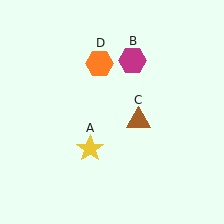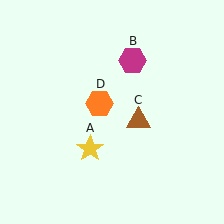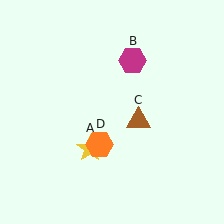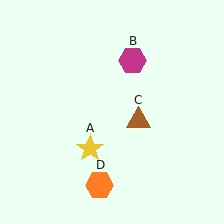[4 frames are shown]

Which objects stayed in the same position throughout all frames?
Yellow star (object A) and magenta hexagon (object B) and brown triangle (object C) remained stationary.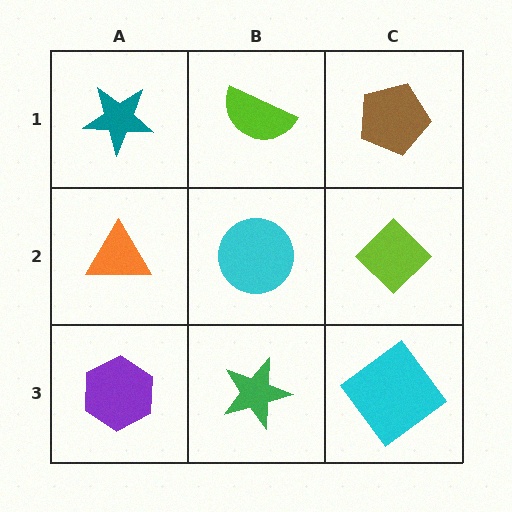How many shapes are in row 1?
3 shapes.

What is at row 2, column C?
A lime diamond.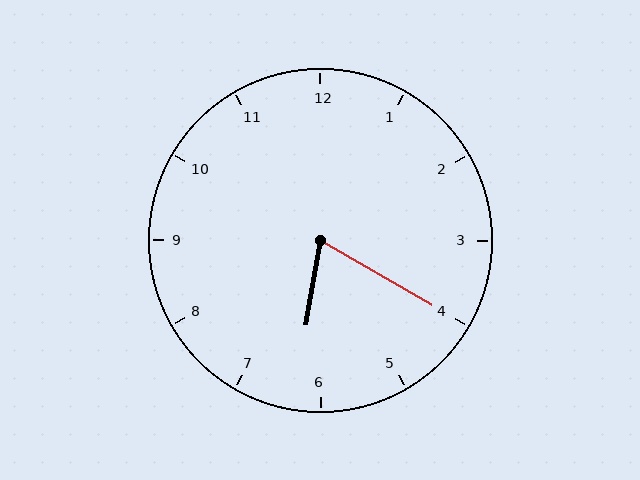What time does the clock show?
6:20.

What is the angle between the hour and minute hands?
Approximately 70 degrees.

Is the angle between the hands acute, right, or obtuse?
It is acute.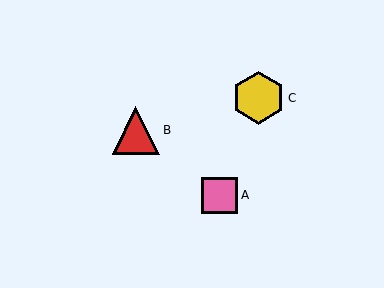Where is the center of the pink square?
The center of the pink square is at (220, 195).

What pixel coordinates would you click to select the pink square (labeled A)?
Click at (220, 195) to select the pink square A.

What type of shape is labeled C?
Shape C is a yellow hexagon.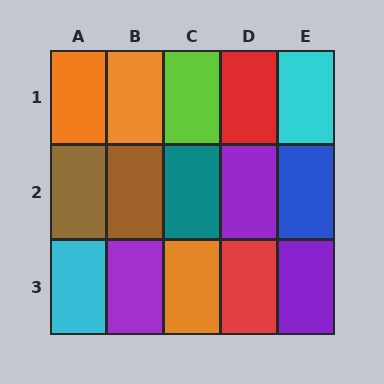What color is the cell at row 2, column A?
Brown.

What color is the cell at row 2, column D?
Purple.